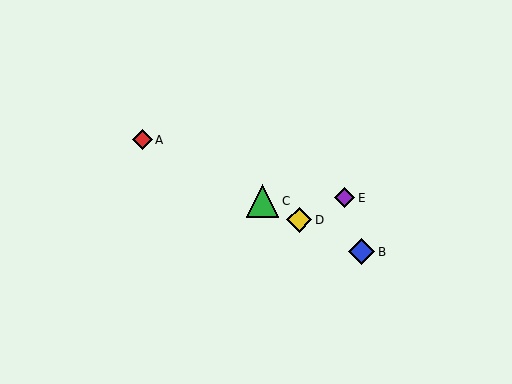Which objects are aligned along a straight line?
Objects A, B, C, D are aligned along a straight line.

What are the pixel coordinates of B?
Object B is at (361, 252).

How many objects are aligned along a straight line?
4 objects (A, B, C, D) are aligned along a straight line.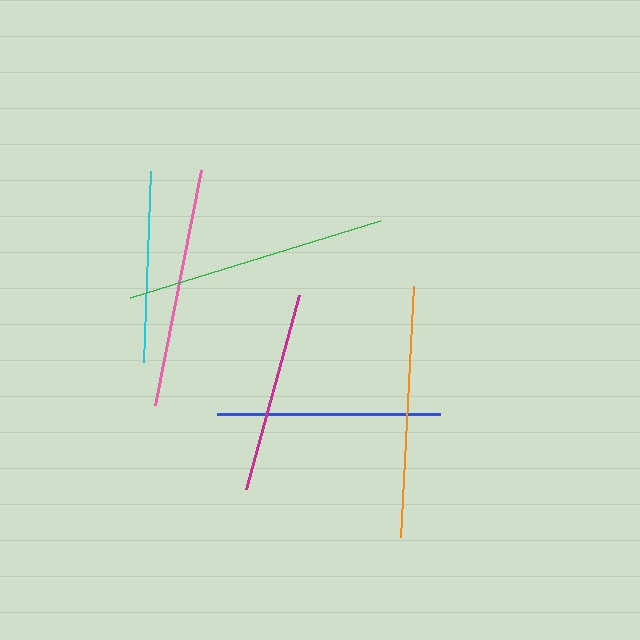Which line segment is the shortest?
The cyan line is the shortest at approximately 191 pixels.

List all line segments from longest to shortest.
From longest to shortest: green, orange, pink, blue, magenta, cyan.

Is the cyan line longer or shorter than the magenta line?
The magenta line is longer than the cyan line.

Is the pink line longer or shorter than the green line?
The green line is longer than the pink line.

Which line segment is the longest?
The green line is the longest at approximately 262 pixels.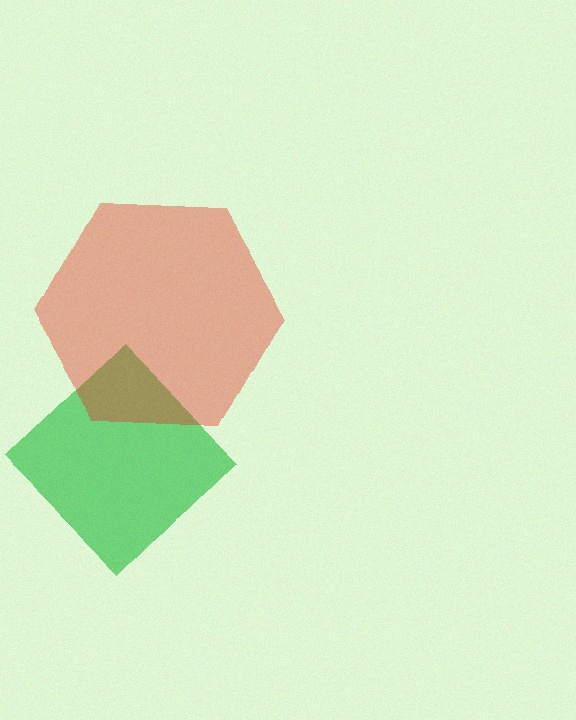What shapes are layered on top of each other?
The layered shapes are: a green diamond, a red hexagon.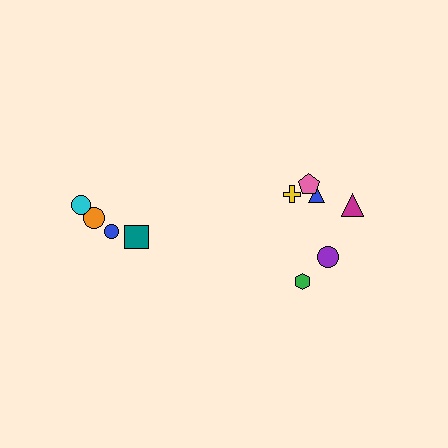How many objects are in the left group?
There are 4 objects.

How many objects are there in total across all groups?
There are 10 objects.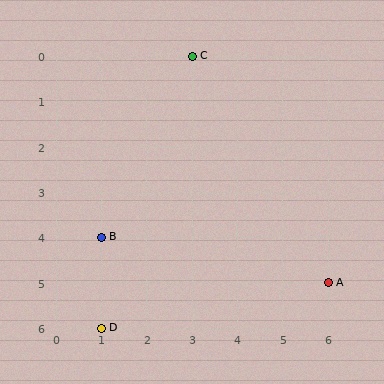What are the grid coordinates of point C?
Point C is at grid coordinates (3, 0).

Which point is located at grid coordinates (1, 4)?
Point B is at (1, 4).